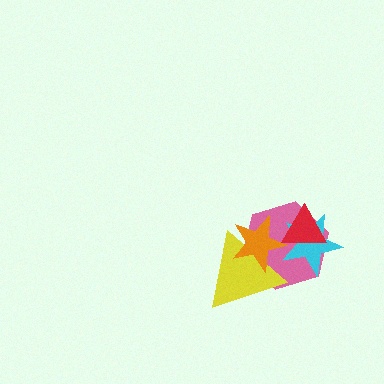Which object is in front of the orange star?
The red triangle is in front of the orange star.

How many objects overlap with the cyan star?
3 objects overlap with the cyan star.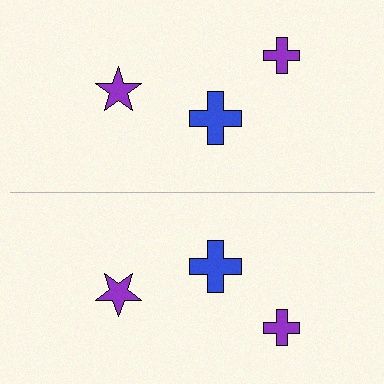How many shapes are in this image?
There are 6 shapes in this image.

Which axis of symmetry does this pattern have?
The pattern has a horizontal axis of symmetry running through the center of the image.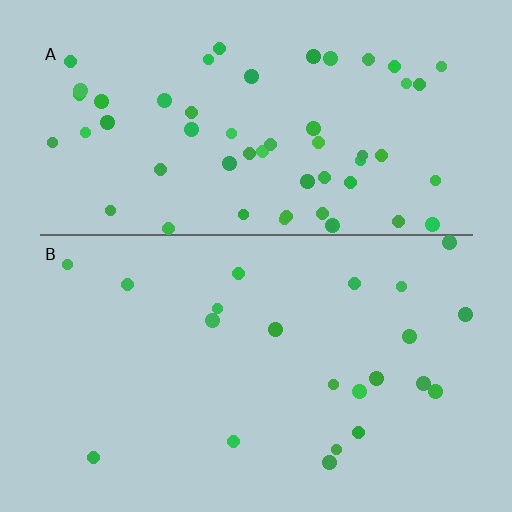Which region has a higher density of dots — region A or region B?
A (the top).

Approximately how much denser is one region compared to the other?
Approximately 2.6× — region A over region B.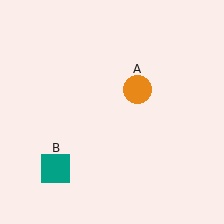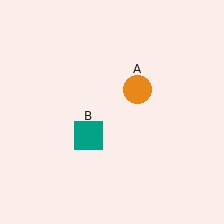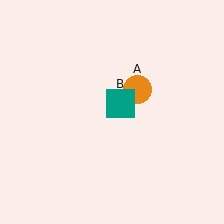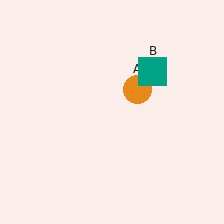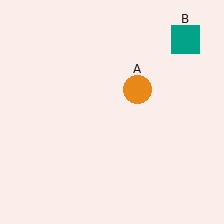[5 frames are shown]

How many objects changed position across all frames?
1 object changed position: teal square (object B).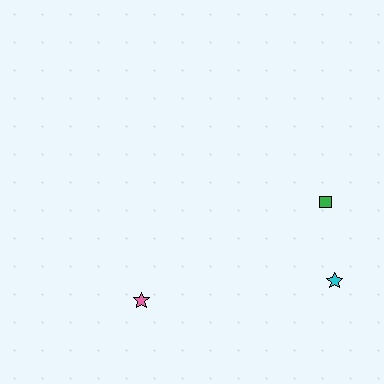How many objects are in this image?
There are 3 objects.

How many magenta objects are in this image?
There are no magenta objects.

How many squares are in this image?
There is 1 square.